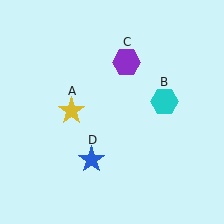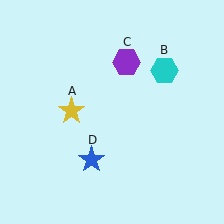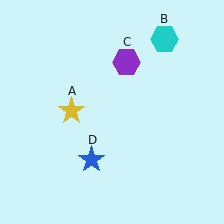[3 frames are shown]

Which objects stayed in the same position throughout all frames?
Yellow star (object A) and purple hexagon (object C) and blue star (object D) remained stationary.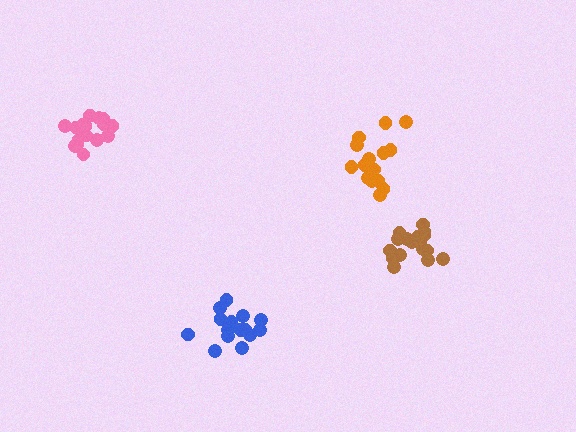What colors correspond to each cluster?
The clusters are colored: blue, brown, orange, pink.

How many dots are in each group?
Group 1: 15 dots, Group 2: 18 dots, Group 3: 15 dots, Group 4: 17 dots (65 total).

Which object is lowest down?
The blue cluster is bottommost.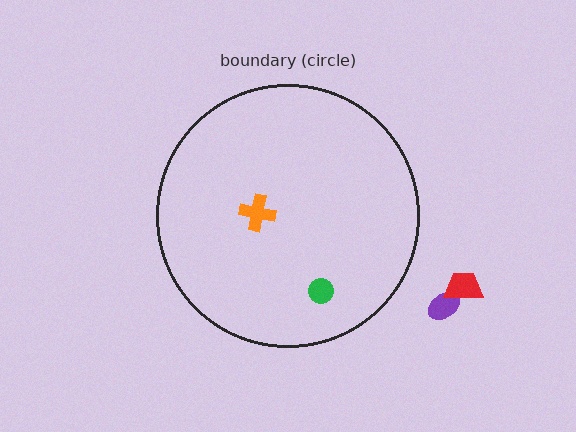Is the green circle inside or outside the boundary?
Inside.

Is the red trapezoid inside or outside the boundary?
Outside.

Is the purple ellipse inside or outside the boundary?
Outside.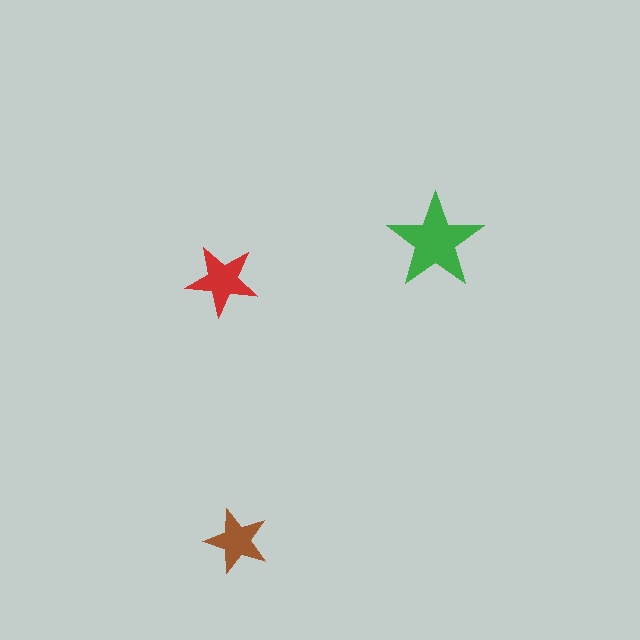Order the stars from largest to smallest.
the green one, the red one, the brown one.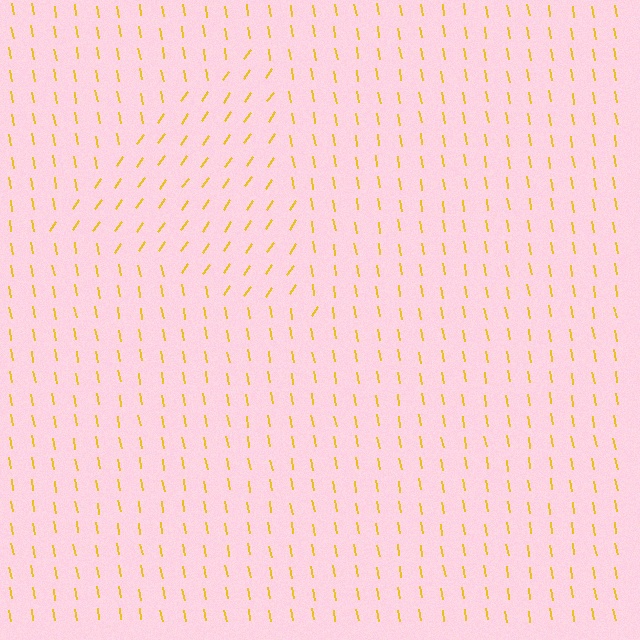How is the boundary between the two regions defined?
The boundary is defined purely by a change in line orientation (approximately 45 degrees difference). All lines are the same color and thickness.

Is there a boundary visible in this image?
Yes, there is a texture boundary formed by a change in line orientation.